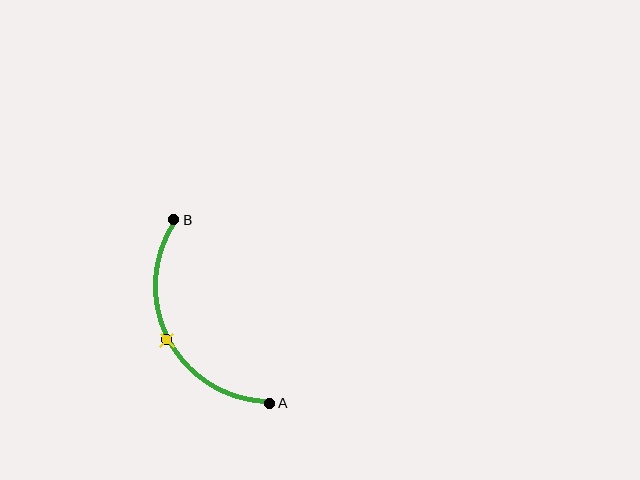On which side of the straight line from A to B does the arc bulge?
The arc bulges to the left of the straight line connecting A and B.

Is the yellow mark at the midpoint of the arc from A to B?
Yes. The yellow mark lies on the arc at equal arc-length from both A and B — it is the arc midpoint.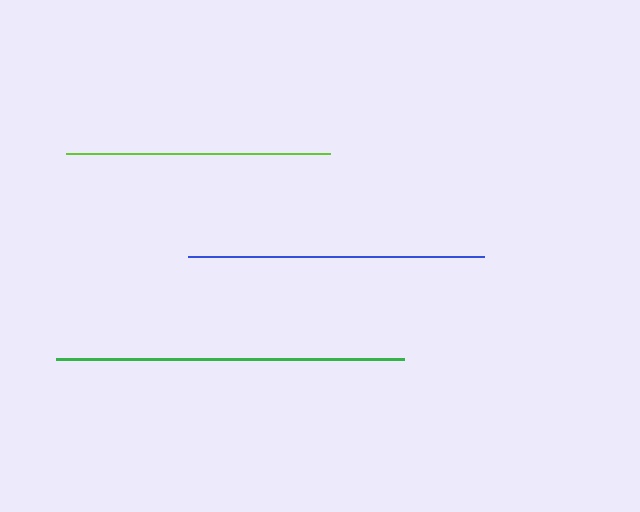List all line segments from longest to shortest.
From longest to shortest: green, blue, lime.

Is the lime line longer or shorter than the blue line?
The blue line is longer than the lime line.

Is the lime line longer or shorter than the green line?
The green line is longer than the lime line.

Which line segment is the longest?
The green line is the longest at approximately 348 pixels.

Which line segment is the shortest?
The lime line is the shortest at approximately 264 pixels.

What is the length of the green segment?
The green segment is approximately 348 pixels long.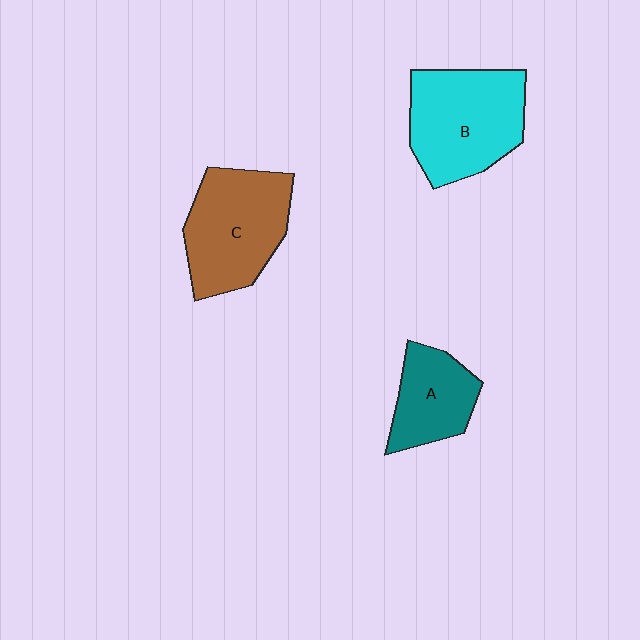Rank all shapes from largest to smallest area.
From largest to smallest: B (cyan), C (brown), A (teal).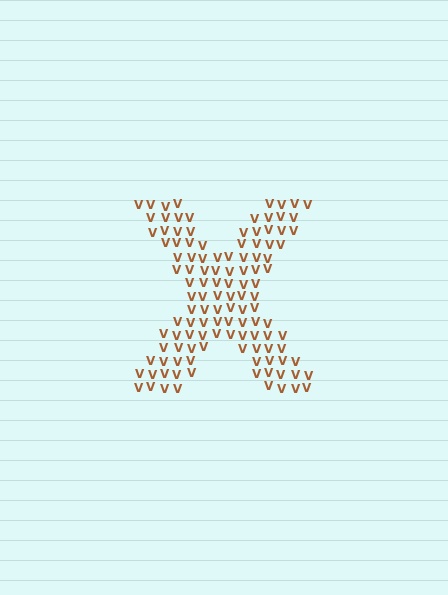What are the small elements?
The small elements are letter V's.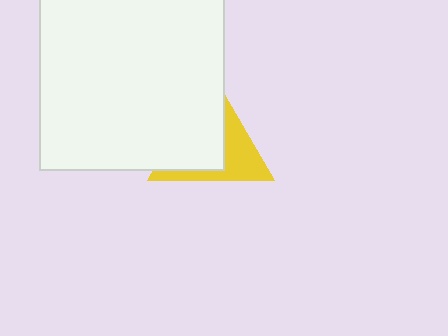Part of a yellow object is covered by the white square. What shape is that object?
It is a triangle.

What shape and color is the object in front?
The object in front is a white square.